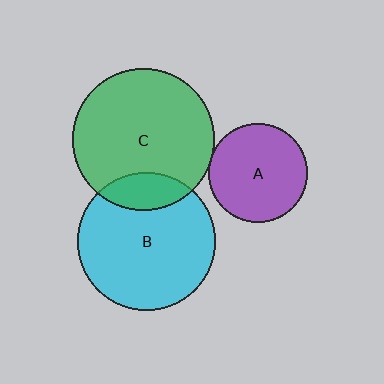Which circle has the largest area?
Circle C (green).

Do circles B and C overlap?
Yes.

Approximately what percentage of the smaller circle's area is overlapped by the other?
Approximately 15%.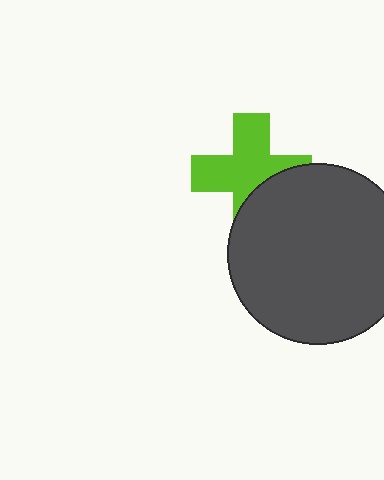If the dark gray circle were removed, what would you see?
You would see the complete lime cross.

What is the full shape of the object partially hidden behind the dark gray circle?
The partially hidden object is a lime cross.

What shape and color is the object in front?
The object in front is a dark gray circle.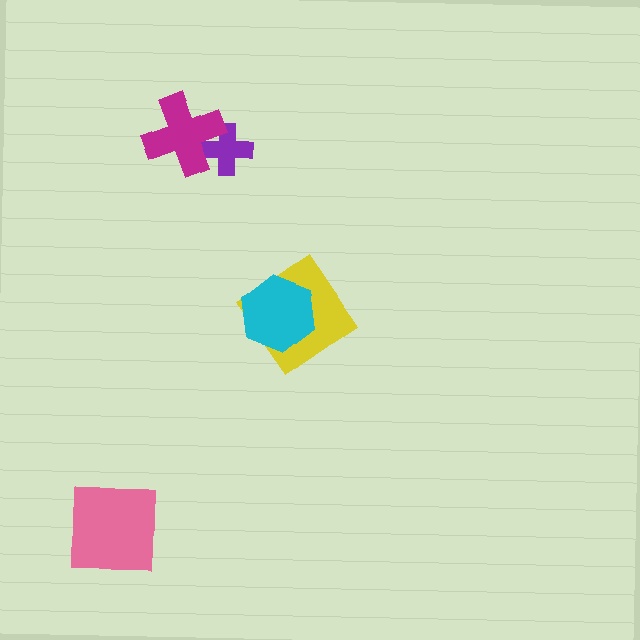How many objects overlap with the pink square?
0 objects overlap with the pink square.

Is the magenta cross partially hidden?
No, no other shape covers it.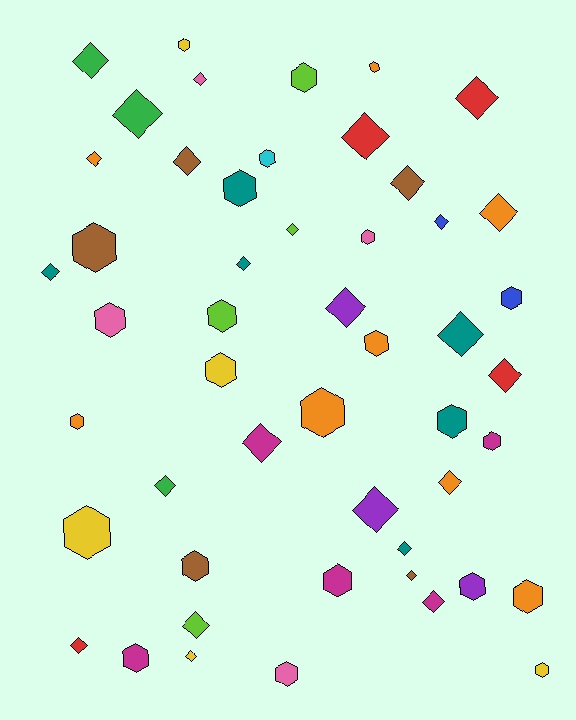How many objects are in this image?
There are 50 objects.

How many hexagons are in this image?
There are 24 hexagons.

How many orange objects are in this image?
There are 8 orange objects.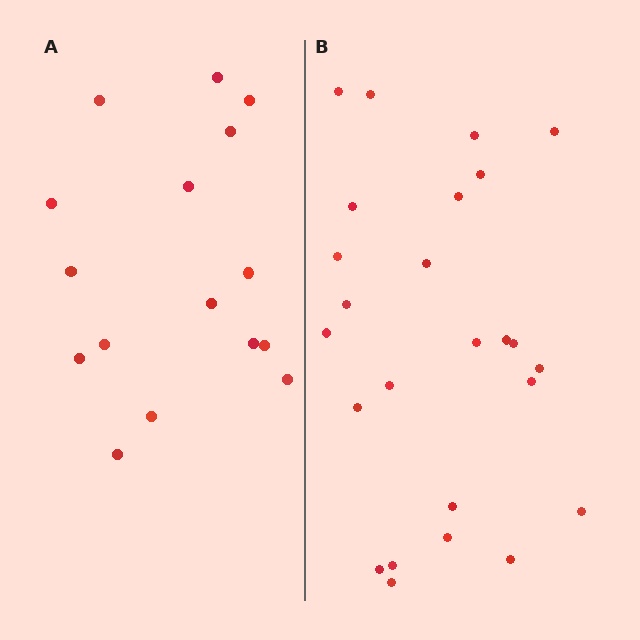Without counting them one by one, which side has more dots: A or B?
Region B (the right region) has more dots.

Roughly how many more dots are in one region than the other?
Region B has roughly 8 or so more dots than region A.